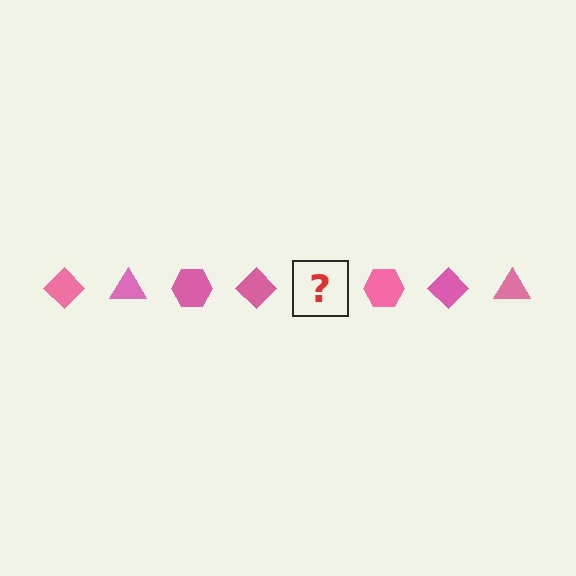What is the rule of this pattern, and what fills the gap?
The rule is that the pattern cycles through diamond, triangle, hexagon shapes in pink. The gap should be filled with a pink triangle.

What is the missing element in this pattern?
The missing element is a pink triangle.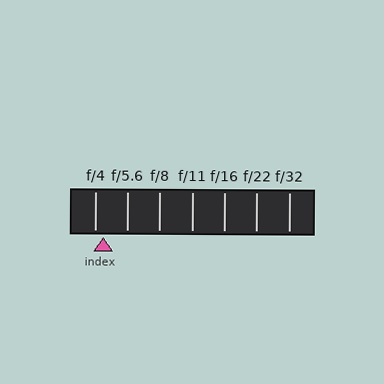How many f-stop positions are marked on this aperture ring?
There are 7 f-stop positions marked.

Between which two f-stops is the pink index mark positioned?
The index mark is between f/4 and f/5.6.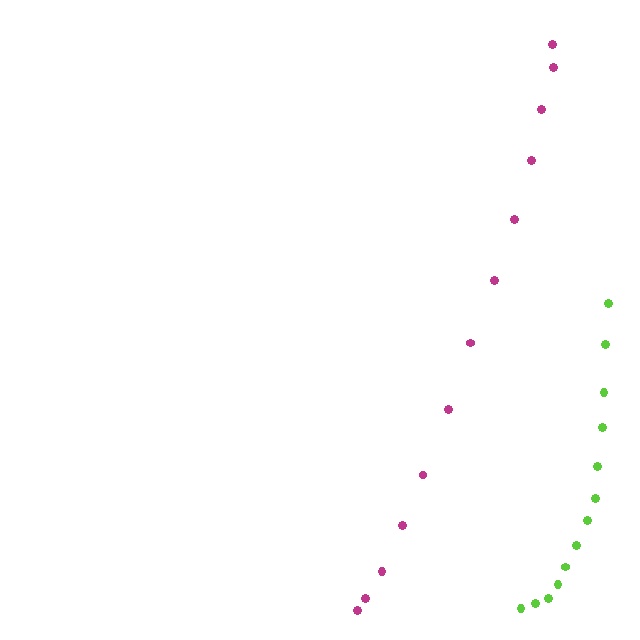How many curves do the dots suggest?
There are 2 distinct paths.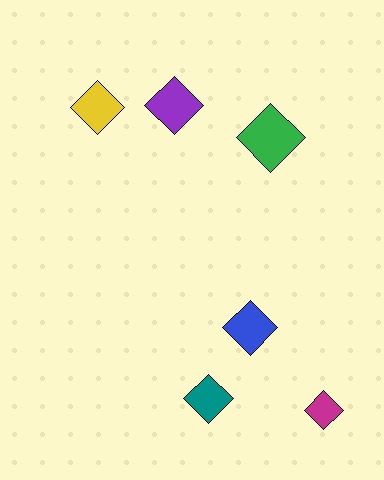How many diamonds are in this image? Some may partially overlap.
There are 6 diamonds.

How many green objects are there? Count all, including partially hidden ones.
There is 1 green object.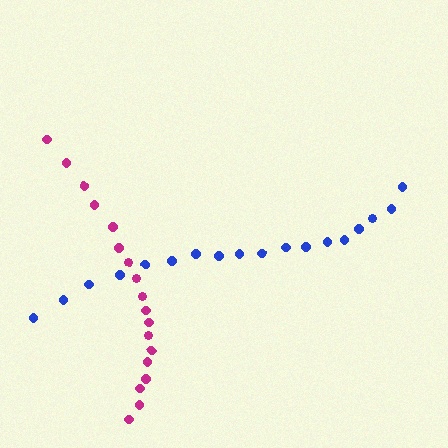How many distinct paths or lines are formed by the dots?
There are 2 distinct paths.